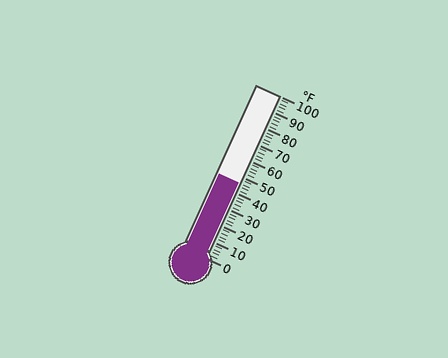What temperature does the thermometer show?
The thermometer shows approximately 46°F.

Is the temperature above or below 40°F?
The temperature is above 40°F.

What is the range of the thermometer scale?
The thermometer scale ranges from 0°F to 100°F.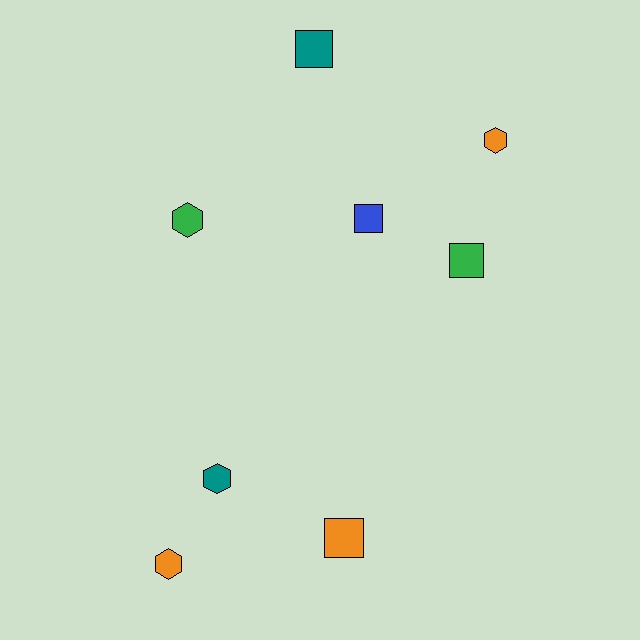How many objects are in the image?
There are 8 objects.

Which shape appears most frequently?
Hexagon, with 4 objects.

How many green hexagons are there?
There is 1 green hexagon.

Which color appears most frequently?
Orange, with 3 objects.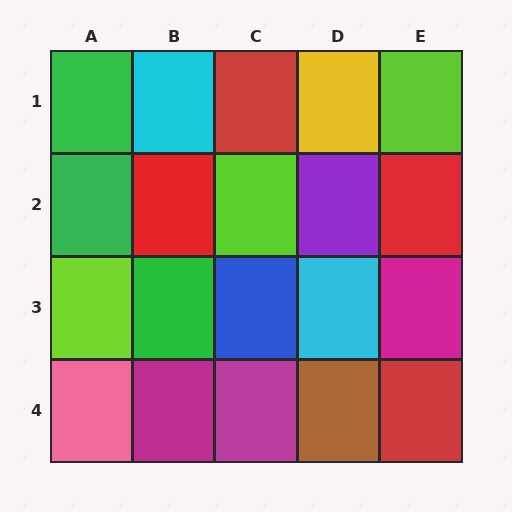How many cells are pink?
1 cell is pink.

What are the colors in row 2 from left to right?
Green, red, lime, purple, red.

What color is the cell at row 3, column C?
Blue.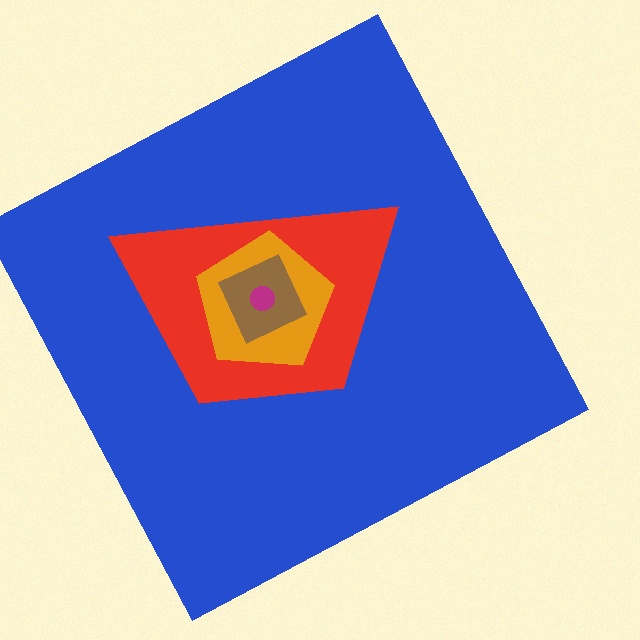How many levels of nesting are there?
5.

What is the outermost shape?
The blue square.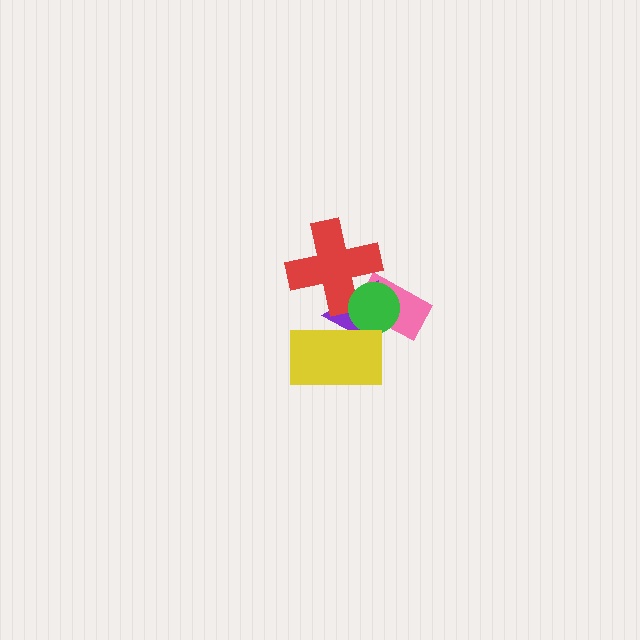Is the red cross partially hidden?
Yes, it is partially covered by another shape.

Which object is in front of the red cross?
The green circle is in front of the red cross.